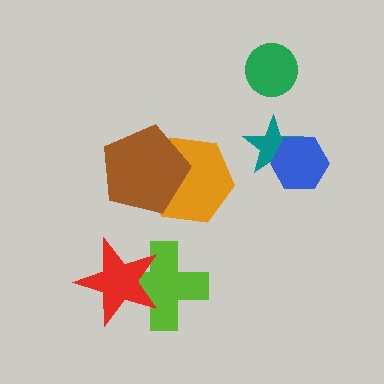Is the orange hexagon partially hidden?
Yes, it is partially covered by another shape.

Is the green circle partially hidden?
No, no other shape covers it.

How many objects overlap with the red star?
1 object overlaps with the red star.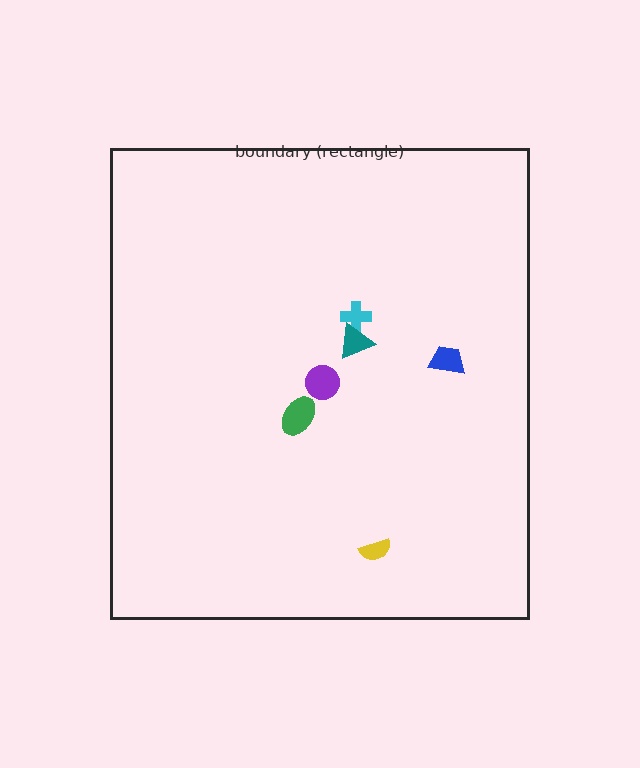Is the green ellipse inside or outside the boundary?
Inside.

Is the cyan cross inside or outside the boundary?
Inside.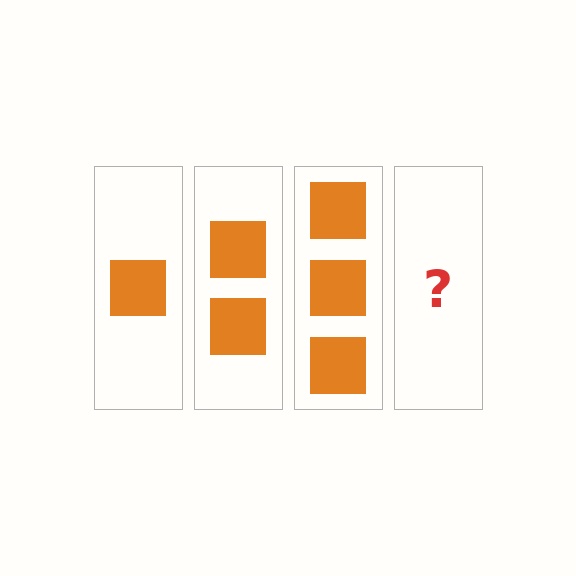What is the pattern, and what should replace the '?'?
The pattern is that each step adds one more square. The '?' should be 4 squares.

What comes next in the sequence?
The next element should be 4 squares.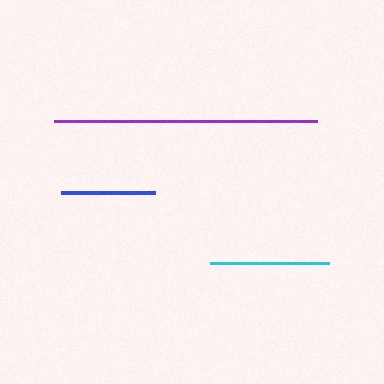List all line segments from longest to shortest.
From longest to shortest: purple, cyan, blue.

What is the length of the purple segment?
The purple segment is approximately 262 pixels long.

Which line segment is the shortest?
The blue line is the shortest at approximately 94 pixels.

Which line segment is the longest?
The purple line is the longest at approximately 262 pixels.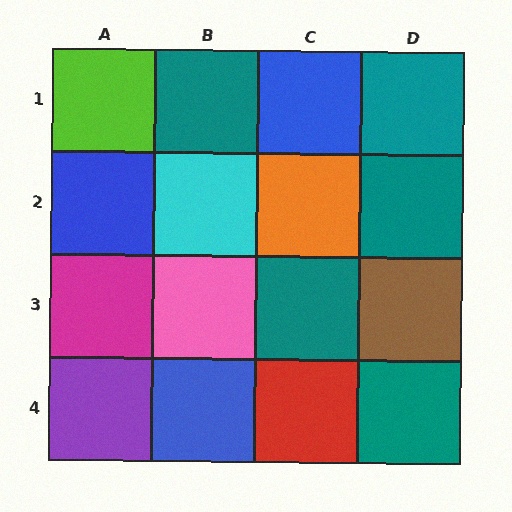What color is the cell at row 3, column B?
Pink.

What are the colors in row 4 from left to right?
Purple, blue, red, teal.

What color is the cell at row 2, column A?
Blue.